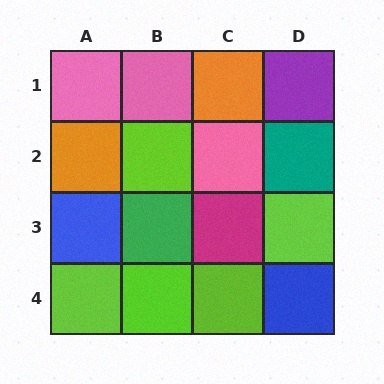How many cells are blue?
2 cells are blue.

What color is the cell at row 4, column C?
Lime.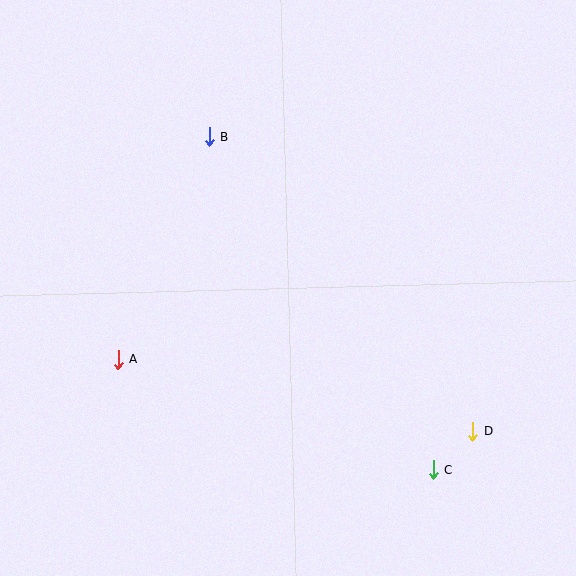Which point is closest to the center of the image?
Point B at (209, 137) is closest to the center.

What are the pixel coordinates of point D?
Point D is at (473, 431).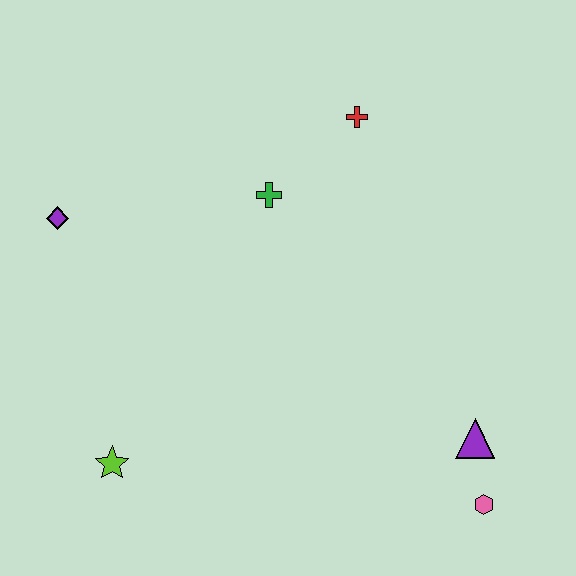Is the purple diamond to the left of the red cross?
Yes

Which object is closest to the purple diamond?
The green cross is closest to the purple diamond.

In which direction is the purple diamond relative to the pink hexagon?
The purple diamond is to the left of the pink hexagon.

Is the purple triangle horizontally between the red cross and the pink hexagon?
Yes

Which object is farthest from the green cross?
The pink hexagon is farthest from the green cross.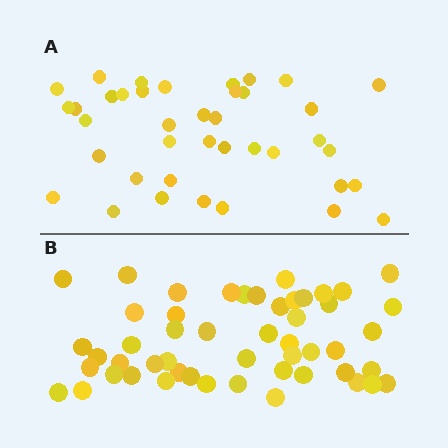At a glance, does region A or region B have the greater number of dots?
Region B (the bottom region) has more dots.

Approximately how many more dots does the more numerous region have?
Region B has roughly 12 or so more dots than region A.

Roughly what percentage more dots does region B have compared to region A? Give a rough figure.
About 30% more.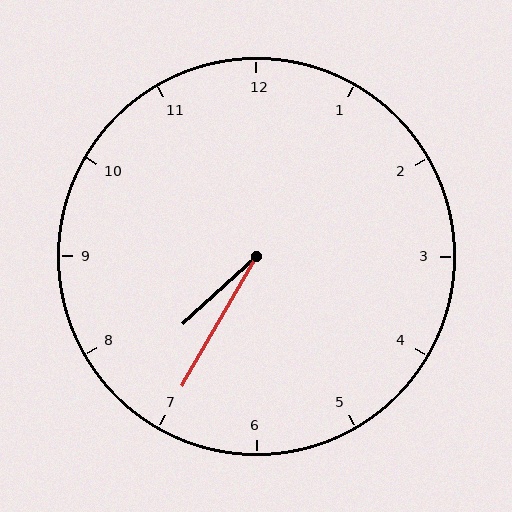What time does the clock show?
7:35.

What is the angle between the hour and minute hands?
Approximately 18 degrees.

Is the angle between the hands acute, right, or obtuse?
It is acute.